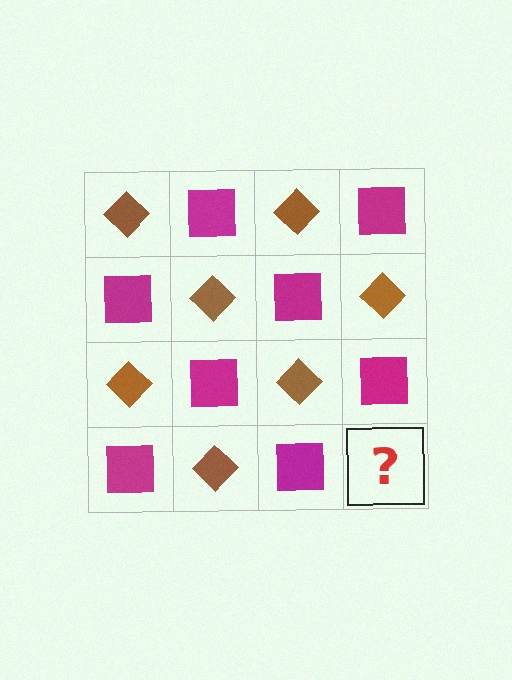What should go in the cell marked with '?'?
The missing cell should contain a brown diamond.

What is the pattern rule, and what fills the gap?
The rule is that it alternates brown diamond and magenta square in a checkerboard pattern. The gap should be filled with a brown diamond.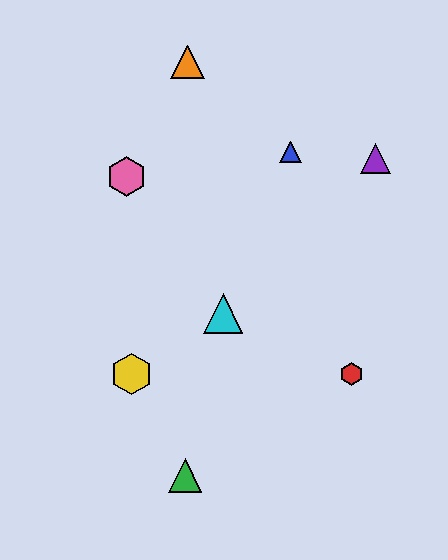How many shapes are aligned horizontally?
2 shapes (the red hexagon, the yellow hexagon) are aligned horizontally.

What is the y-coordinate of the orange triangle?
The orange triangle is at y≈62.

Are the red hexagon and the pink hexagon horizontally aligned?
No, the red hexagon is at y≈374 and the pink hexagon is at y≈177.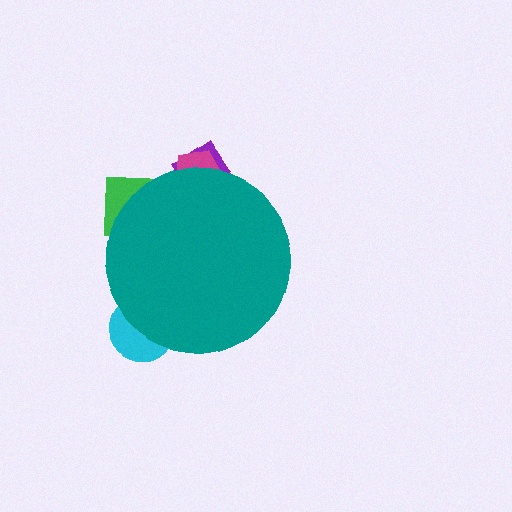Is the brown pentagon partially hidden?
Yes, the brown pentagon is partially hidden behind the teal circle.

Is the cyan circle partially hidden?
Yes, the cyan circle is partially hidden behind the teal circle.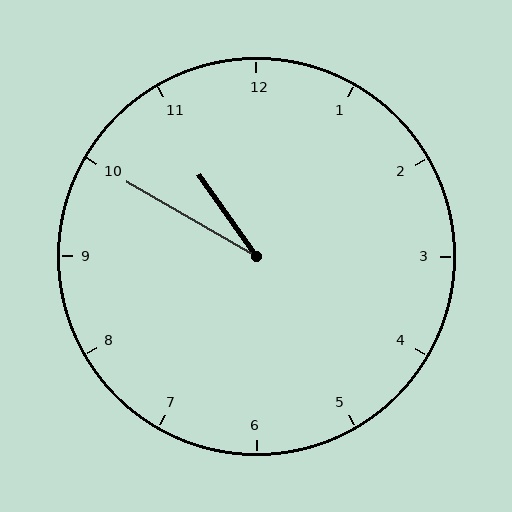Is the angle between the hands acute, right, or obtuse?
It is acute.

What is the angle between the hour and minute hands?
Approximately 25 degrees.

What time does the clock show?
10:50.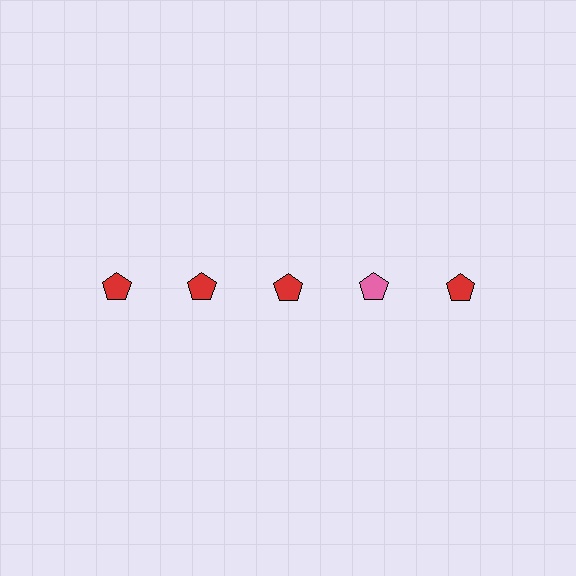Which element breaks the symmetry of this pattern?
The pink pentagon in the top row, second from right column breaks the symmetry. All other shapes are red pentagons.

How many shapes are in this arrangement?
There are 5 shapes arranged in a grid pattern.